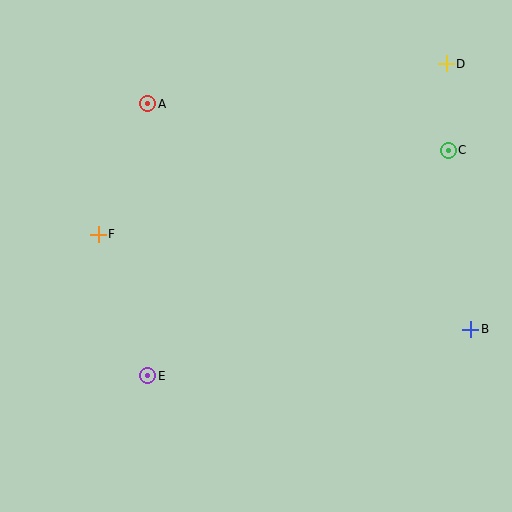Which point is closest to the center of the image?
Point F at (98, 234) is closest to the center.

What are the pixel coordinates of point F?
Point F is at (98, 234).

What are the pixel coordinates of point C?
Point C is at (448, 150).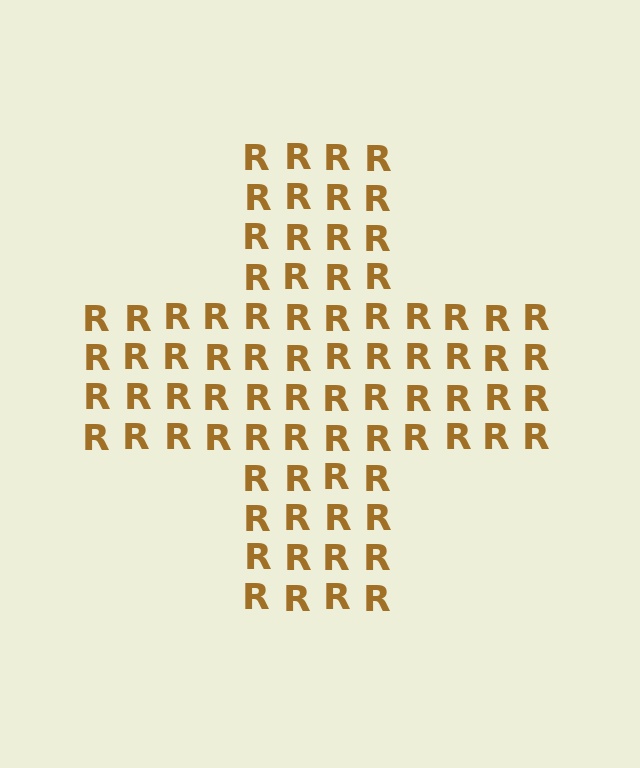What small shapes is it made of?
It is made of small letter R's.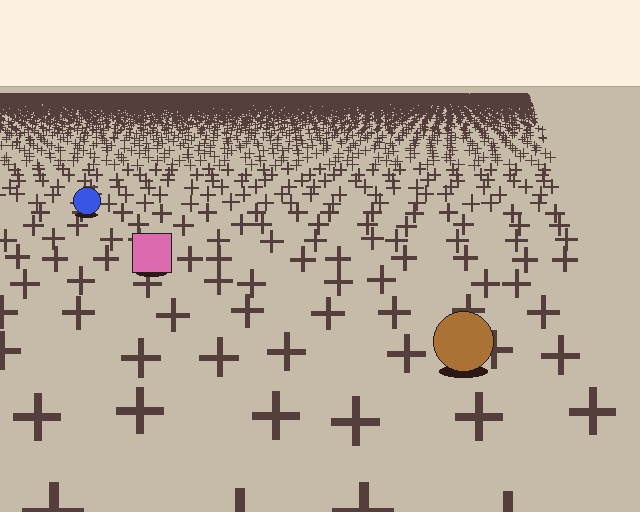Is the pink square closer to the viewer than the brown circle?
No. The brown circle is closer — you can tell from the texture gradient: the ground texture is coarser near it.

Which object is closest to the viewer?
The brown circle is closest. The texture marks near it are larger and more spread out.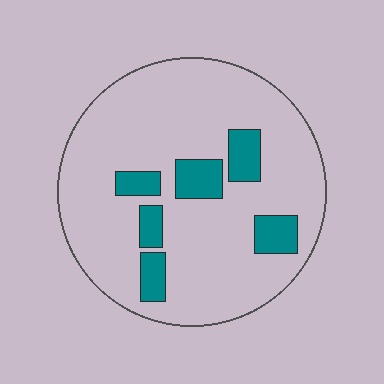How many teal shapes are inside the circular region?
6.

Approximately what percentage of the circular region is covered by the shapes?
Approximately 15%.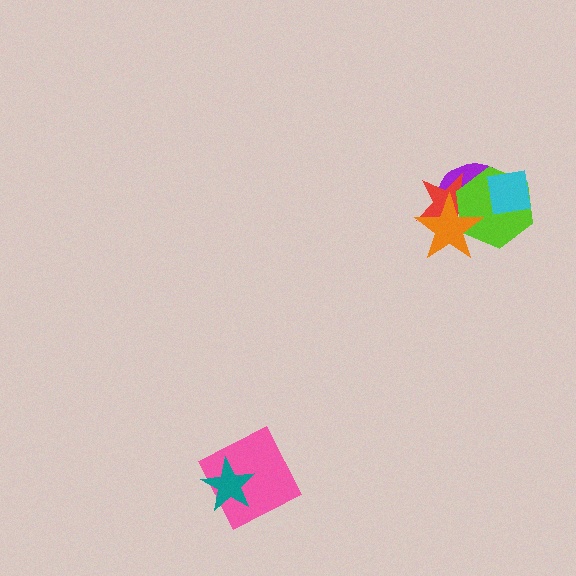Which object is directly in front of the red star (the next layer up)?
The lime hexagon is directly in front of the red star.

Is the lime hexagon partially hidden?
Yes, it is partially covered by another shape.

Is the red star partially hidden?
Yes, it is partially covered by another shape.